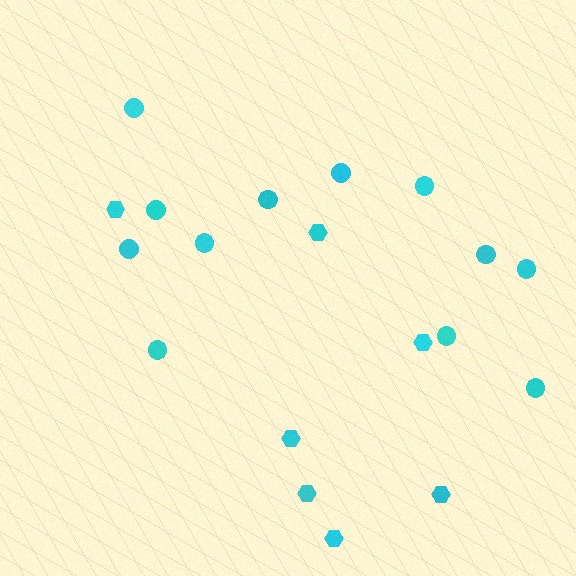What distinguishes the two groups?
There are 2 groups: one group of hexagons (7) and one group of circles (12).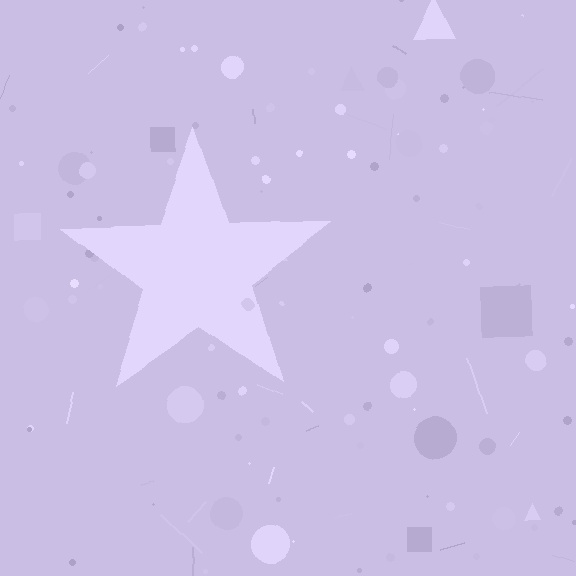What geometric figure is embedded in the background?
A star is embedded in the background.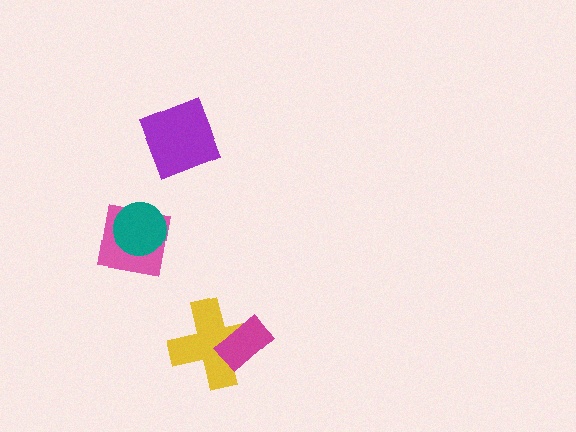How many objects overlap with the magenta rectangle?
1 object overlaps with the magenta rectangle.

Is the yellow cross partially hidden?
Yes, it is partially covered by another shape.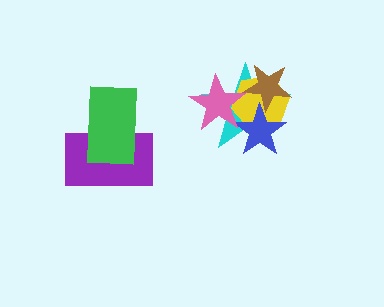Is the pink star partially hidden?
No, no other shape covers it.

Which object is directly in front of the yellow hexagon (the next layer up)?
The blue star is directly in front of the yellow hexagon.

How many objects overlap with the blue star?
4 objects overlap with the blue star.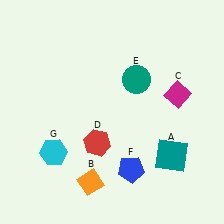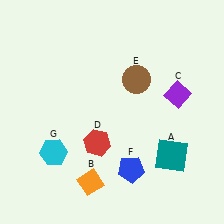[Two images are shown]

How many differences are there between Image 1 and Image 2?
There are 2 differences between the two images.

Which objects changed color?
C changed from magenta to purple. E changed from teal to brown.